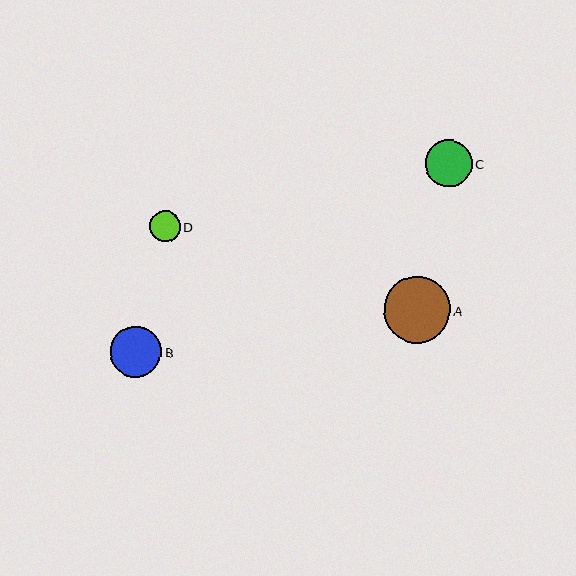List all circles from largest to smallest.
From largest to smallest: A, B, C, D.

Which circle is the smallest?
Circle D is the smallest with a size of approximately 31 pixels.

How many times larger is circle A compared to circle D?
Circle A is approximately 2.2 times the size of circle D.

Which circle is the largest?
Circle A is the largest with a size of approximately 66 pixels.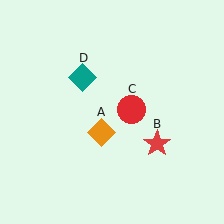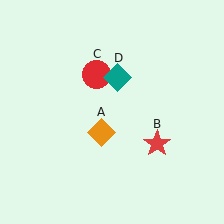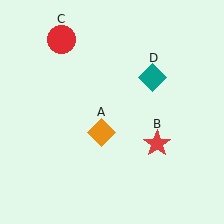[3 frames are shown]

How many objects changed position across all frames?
2 objects changed position: red circle (object C), teal diamond (object D).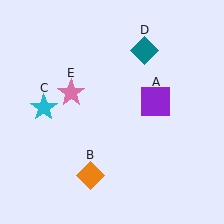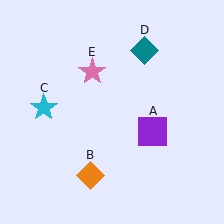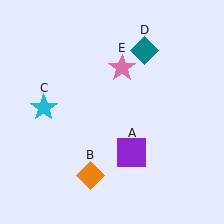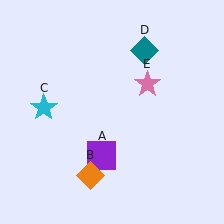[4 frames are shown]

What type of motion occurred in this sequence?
The purple square (object A), pink star (object E) rotated clockwise around the center of the scene.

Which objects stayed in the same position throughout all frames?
Orange diamond (object B) and cyan star (object C) and teal diamond (object D) remained stationary.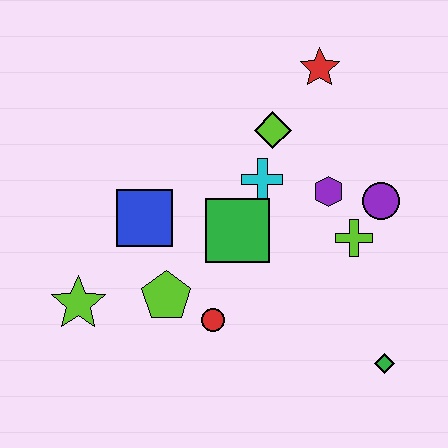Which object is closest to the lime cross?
The purple circle is closest to the lime cross.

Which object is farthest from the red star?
The lime star is farthest from the red star.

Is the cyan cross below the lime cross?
No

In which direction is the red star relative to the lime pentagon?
The red star is above the lime pentagon.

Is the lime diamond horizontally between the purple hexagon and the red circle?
Yes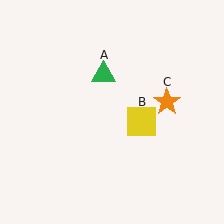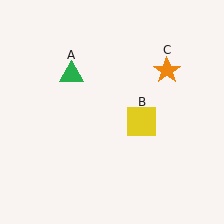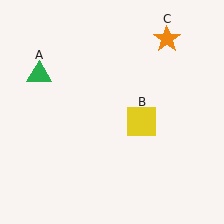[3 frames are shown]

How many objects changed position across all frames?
2 objects changed position: green triangle (object A), orange star (object C).